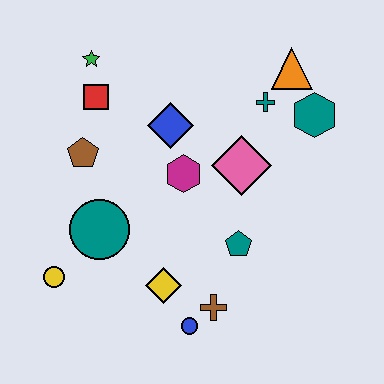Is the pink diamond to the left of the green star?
No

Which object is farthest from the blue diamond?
The blue circle is farthest from the blue diamond.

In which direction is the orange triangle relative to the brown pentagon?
The orange triangle is to the right of the brown pentagon.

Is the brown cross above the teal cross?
No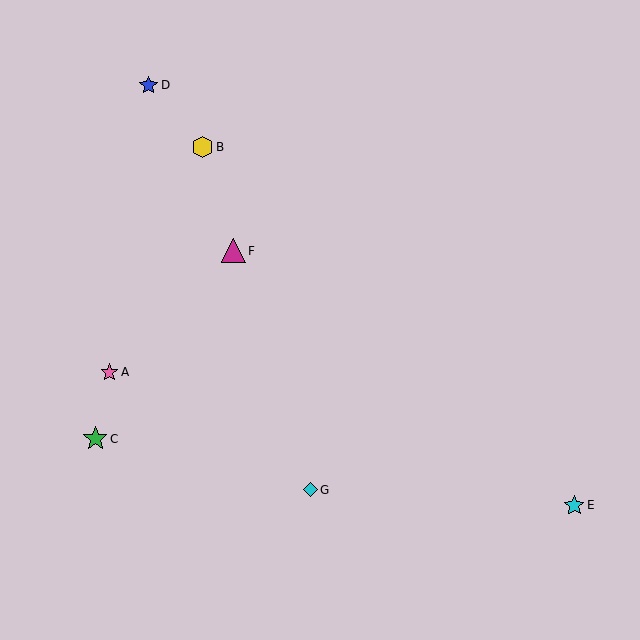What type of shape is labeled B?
Shape B is a yellow hexagon.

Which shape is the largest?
The magenta triangle (labeled F) is the largest.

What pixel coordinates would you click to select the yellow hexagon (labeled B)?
Click at (203, 147) to select the yellow hexagon B.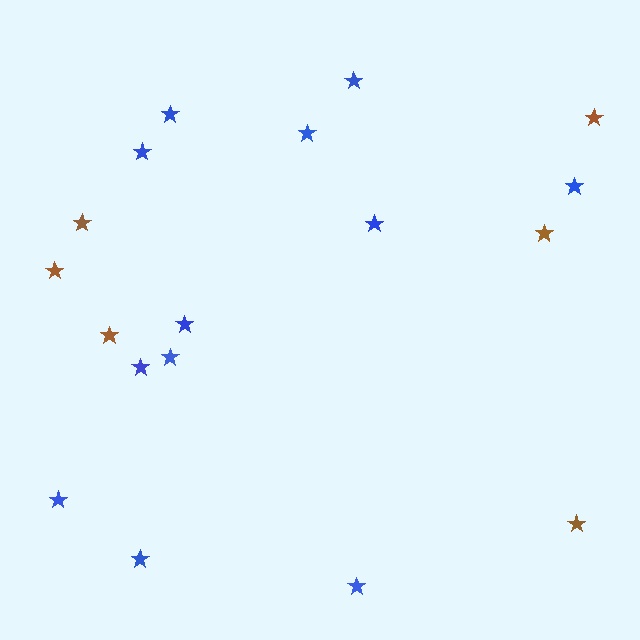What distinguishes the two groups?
There are 2 groups: one group of brown stars (6) and one group of blue stars (12).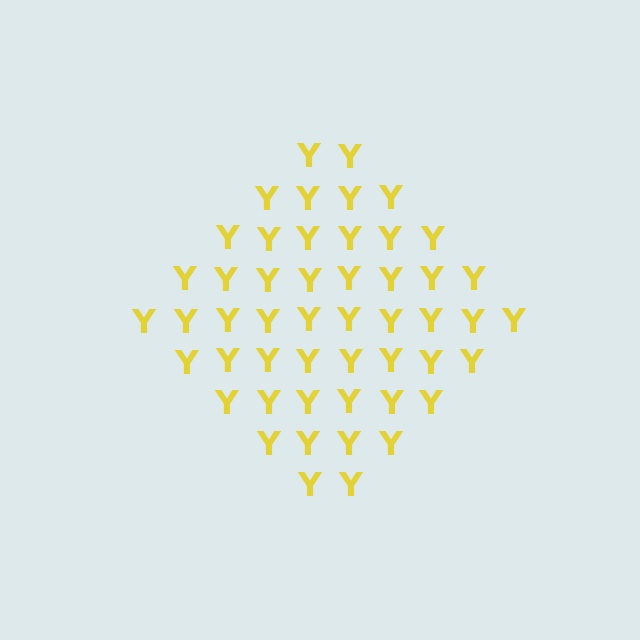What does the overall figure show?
The overall figure shows a diamond.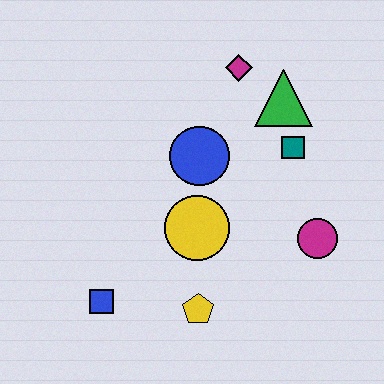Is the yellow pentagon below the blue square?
Yes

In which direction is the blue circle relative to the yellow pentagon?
The blue circle is above the yellow pentagon.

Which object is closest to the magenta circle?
The teal square is closest to the magenta circle.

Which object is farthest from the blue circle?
The blue square is farthest from the blue circle.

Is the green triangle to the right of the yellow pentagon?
Yes